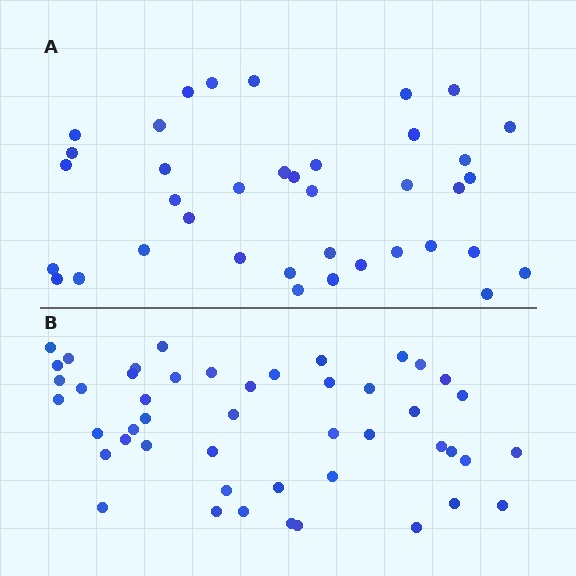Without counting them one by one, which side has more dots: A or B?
Region B (the bottom region) has more dots.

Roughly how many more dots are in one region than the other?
Region B has roughly 8 or so more dots than region A.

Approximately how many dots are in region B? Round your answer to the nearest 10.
About 50 dots. (The exact count is 47, which rounds to 50.)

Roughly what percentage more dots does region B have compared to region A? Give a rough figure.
About 25% more.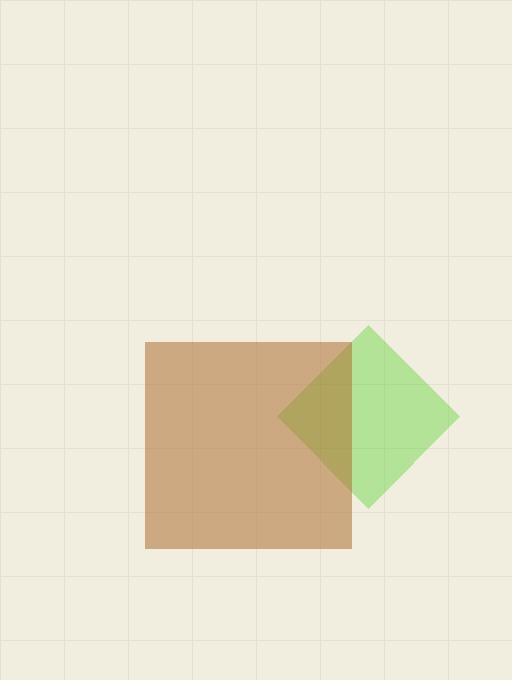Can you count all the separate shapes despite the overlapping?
Yes, there are 2 separate shapes.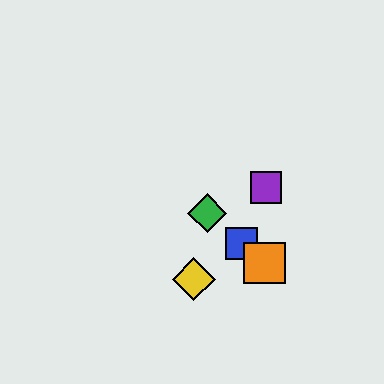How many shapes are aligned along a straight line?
4 shapes (the red square, the blue square, the green diamond, the orange square) are aligned along a straight line.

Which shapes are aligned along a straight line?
The red square, the blue square, the green diamond, the orange square are aligned along a straight line.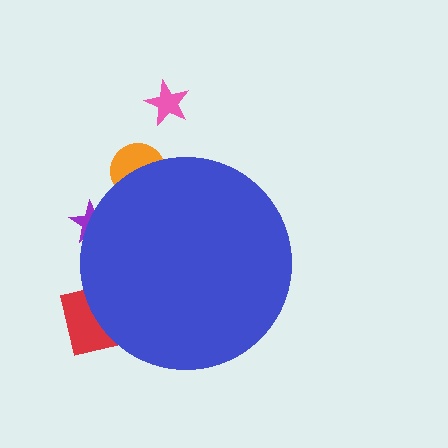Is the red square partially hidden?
Yes, the red square is partially hidden behind the blue circle.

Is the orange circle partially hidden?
Yes, the orange circle is partially hidden behind the blue circle.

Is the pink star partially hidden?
No, the pink star is fully visible.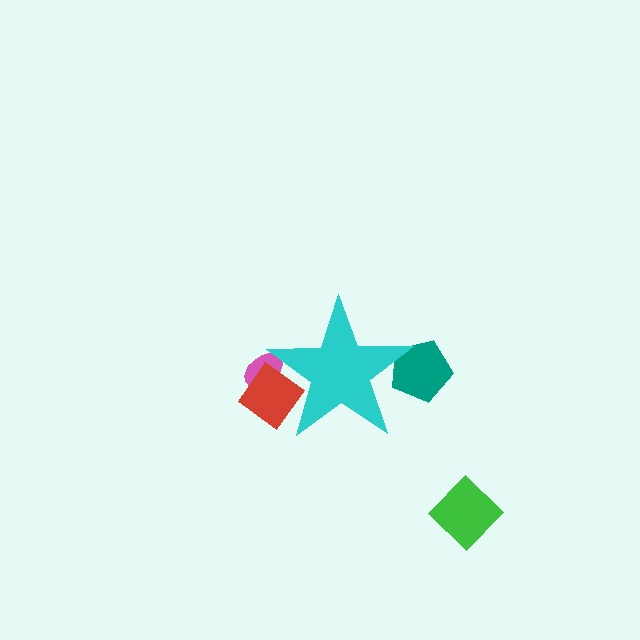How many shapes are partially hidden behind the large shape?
3 shapes are partially hidden.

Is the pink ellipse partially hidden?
Yes, the pink ellipse is partially hidden behind the cyan star.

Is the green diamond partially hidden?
No, the green diamond is fully visible.